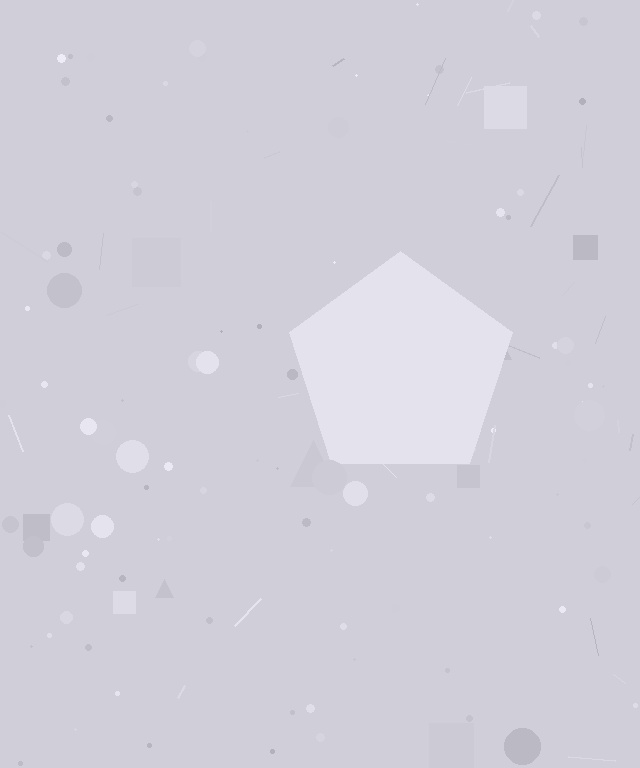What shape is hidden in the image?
A pentagon is hidden in the image.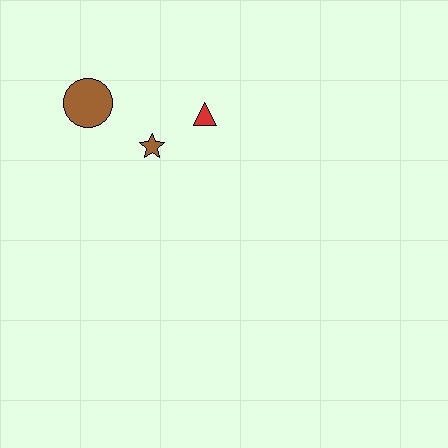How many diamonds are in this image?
There are no diamonds.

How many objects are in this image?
There are 3 objects.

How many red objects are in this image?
There is 1 red object.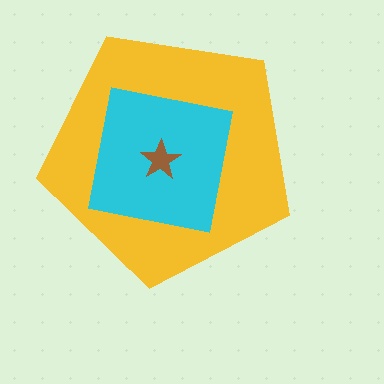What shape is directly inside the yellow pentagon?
The cyan square.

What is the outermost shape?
The yellow pentagon.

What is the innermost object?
The brown star.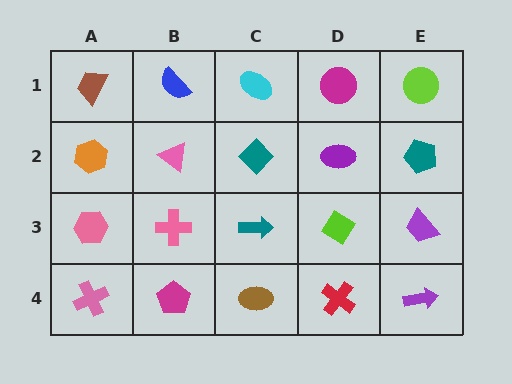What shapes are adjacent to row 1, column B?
A pink triangle (row 2, column B), a brown trapezoid (row 1, column A), a cyan ellipse (row 1, column C).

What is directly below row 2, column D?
A lime diamond.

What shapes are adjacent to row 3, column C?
A teal diamond (row 2, column C), a brown ellipse (row 4, column C), a pink cross (row 3, column B), a lime diamond (row 3, column D).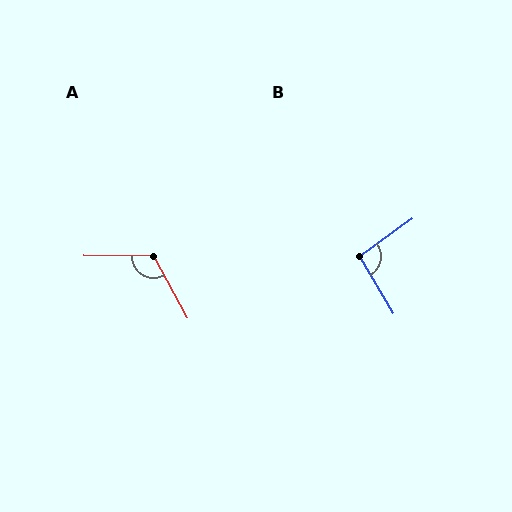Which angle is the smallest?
B, at approximately 96 degrees.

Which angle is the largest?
A, at approximately 119 degrees.